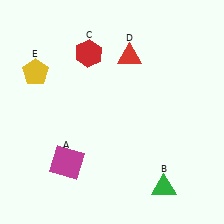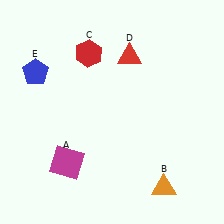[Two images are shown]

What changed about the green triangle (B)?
In Image 1, B is green. In Image 2, it changed to orange.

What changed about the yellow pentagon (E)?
In Image 1, E is yellow. In Image 2, it changed to blue.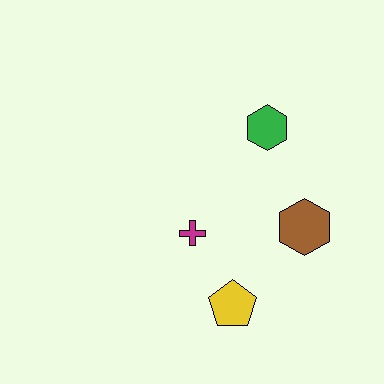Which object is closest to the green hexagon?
The brown hexagon is closest to the green hexagon.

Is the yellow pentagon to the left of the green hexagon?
Yes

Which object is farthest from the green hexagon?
The yellow pentagon is farthest from the green hexagon.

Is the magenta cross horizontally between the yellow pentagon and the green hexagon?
No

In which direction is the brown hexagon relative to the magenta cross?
The brown hexagon is to the right of the magenta cross.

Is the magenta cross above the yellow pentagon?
Yes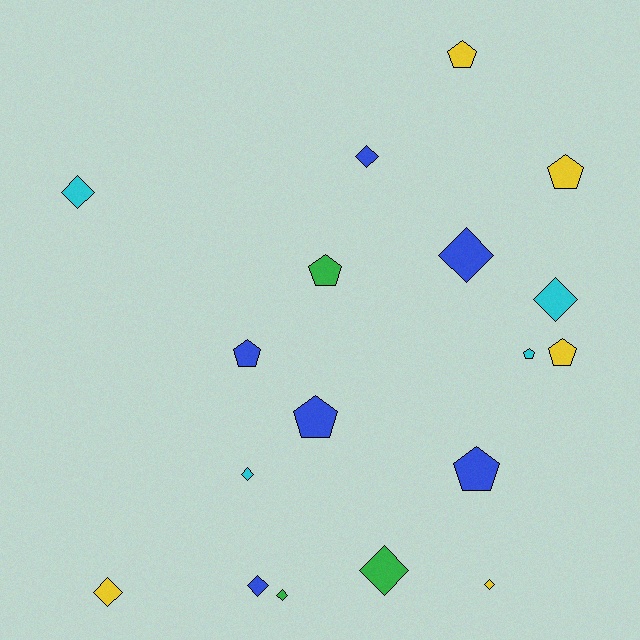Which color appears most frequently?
Blue, with 6 objects.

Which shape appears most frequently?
Diamond, with 10 objects.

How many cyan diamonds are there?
There are 3 cyan diamonds.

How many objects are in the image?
There are 18 objects.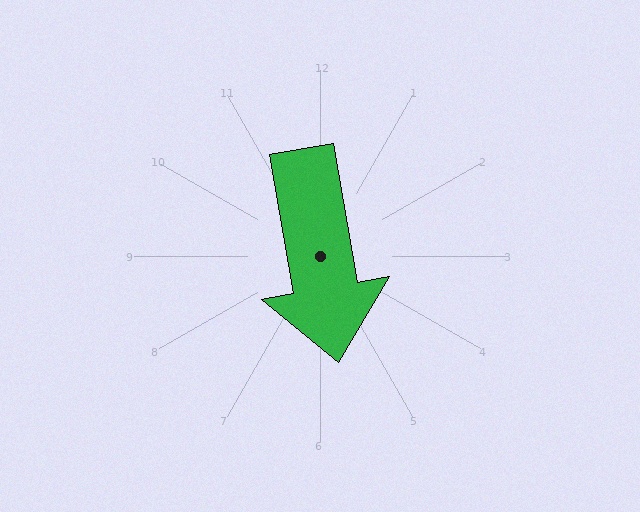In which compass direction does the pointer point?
South.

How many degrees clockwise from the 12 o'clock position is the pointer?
Approximately 170 degrees.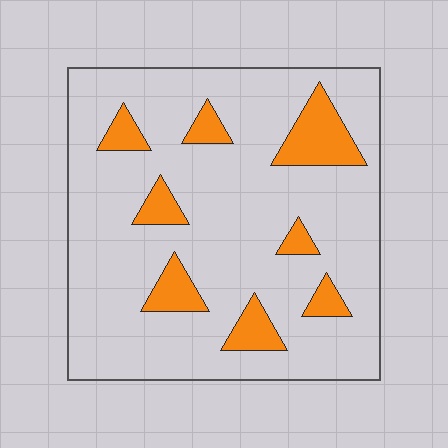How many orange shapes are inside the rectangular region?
8.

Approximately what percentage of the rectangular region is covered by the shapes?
Approximately 15%.